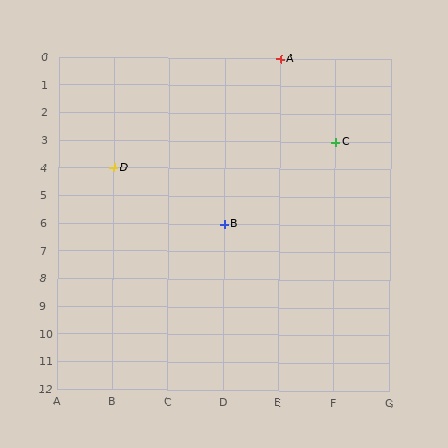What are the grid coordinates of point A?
Point A is at grid coordinates (E, 0).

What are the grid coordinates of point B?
Point B is at grid coordinates (D, 6).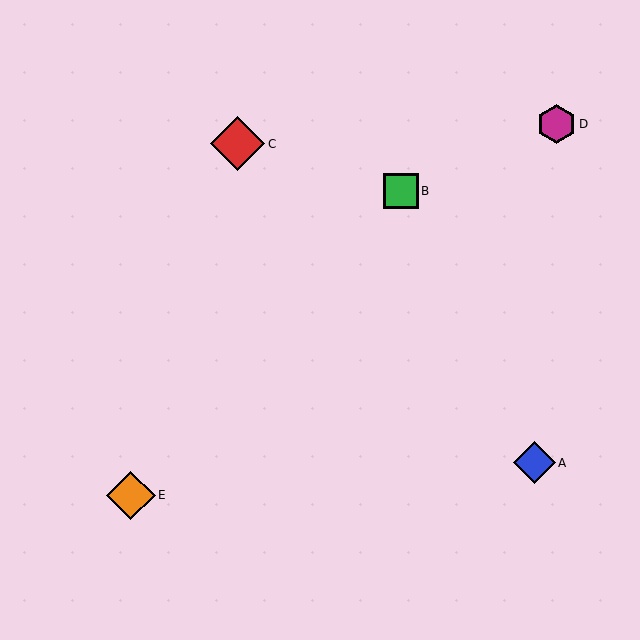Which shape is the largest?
The red diamond (labeled C) is the largest.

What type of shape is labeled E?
Shape E is an orange diamond.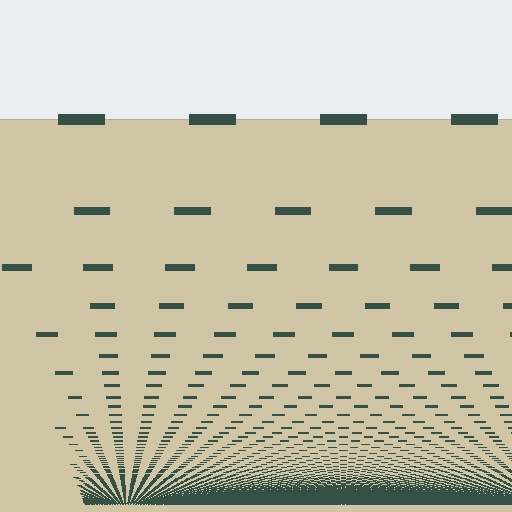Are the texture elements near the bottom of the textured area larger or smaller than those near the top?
Smaller. The gradient is inverted — elements near the bottom are smaller and denser.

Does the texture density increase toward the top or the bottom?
Density increases toward the bottom.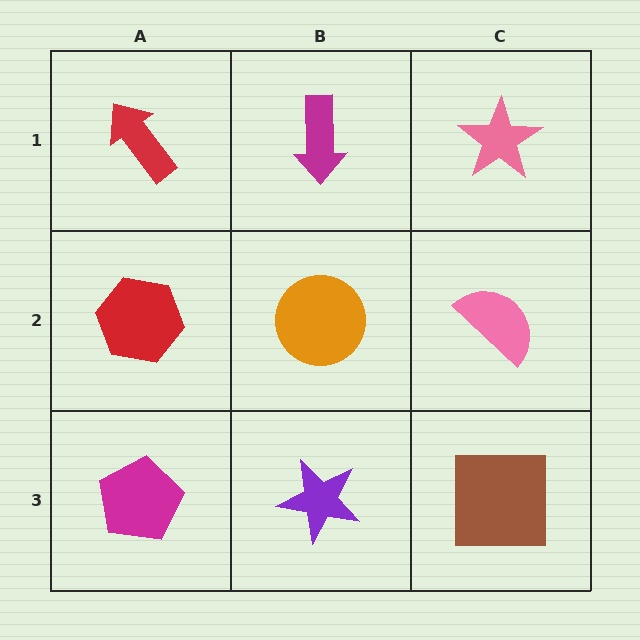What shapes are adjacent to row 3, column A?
A red hexagon (row 2, column A), a purple star (row 3, column B).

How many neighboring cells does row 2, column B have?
4.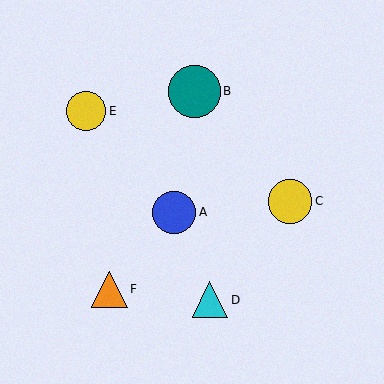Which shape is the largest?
The teal circle (labeled B) is the largest.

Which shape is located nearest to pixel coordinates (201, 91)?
The teal circle (labeled B) at (195, 91) is nearest to that location.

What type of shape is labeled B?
Shape B is a teal circle.